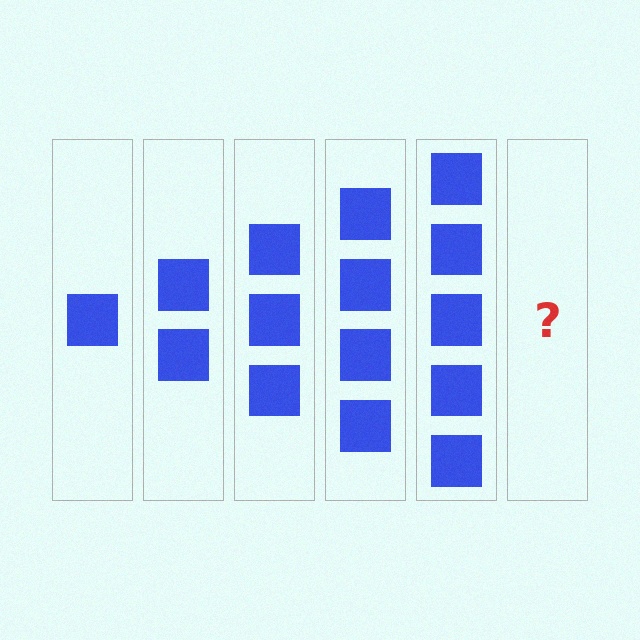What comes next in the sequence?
The next element should be 6 squares.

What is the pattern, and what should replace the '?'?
The pattern is that each step adds one more square. The '?' should be 6 squares.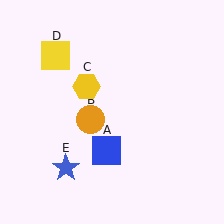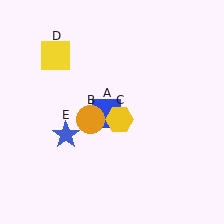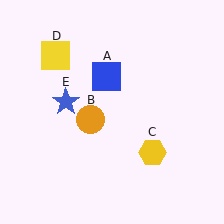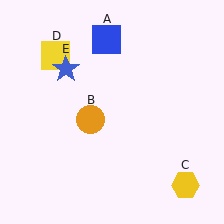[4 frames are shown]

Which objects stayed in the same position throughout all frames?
Orange circle (object B) and yellow square (object D) remained stationary.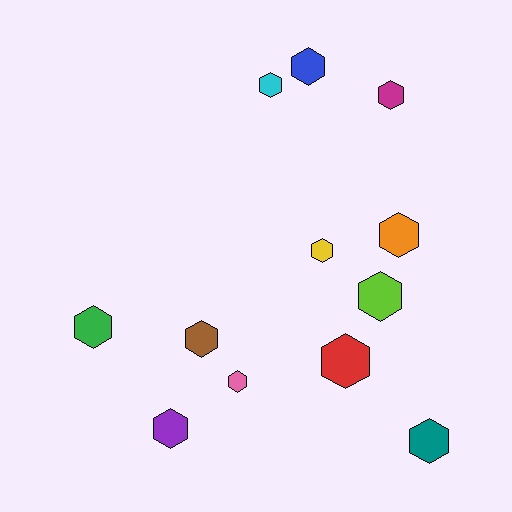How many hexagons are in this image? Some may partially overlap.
There are 12 hexagons.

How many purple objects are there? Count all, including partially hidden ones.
There is 1 purple object.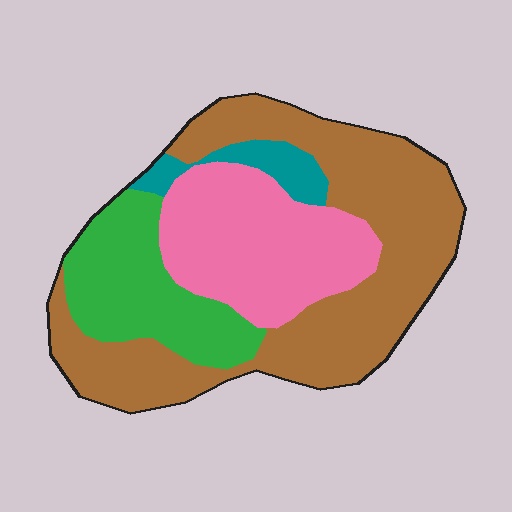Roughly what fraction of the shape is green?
Green covers around 20% of the shape.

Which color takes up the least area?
Teal, at roughly 5%.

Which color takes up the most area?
Brown, at roughly 50%.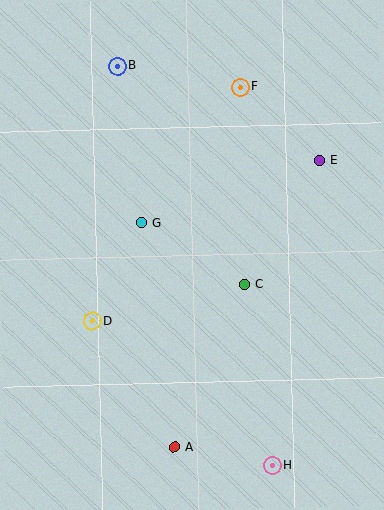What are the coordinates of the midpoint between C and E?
The midpoint between C and E is at (281, 223).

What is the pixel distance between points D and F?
The distance between D and F is 277 pixels.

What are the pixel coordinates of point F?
Point F is at (240, 87).